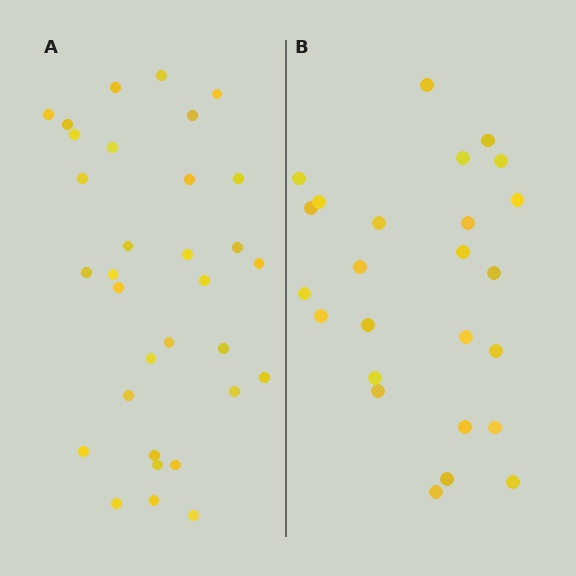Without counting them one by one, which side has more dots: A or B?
Region A (the left region) has more dots.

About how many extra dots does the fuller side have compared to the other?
Region A has roughly 8 or so more dots than region B.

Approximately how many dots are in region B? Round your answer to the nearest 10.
About 20 dots. (The exact count is 25, which rounds to 20.)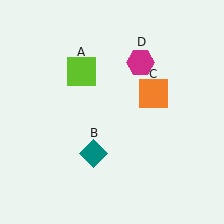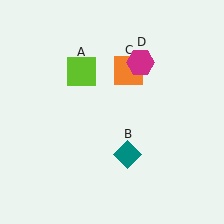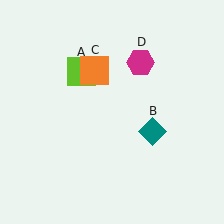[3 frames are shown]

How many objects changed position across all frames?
2 objects changed position: teal diamond (object B), orange square (object C).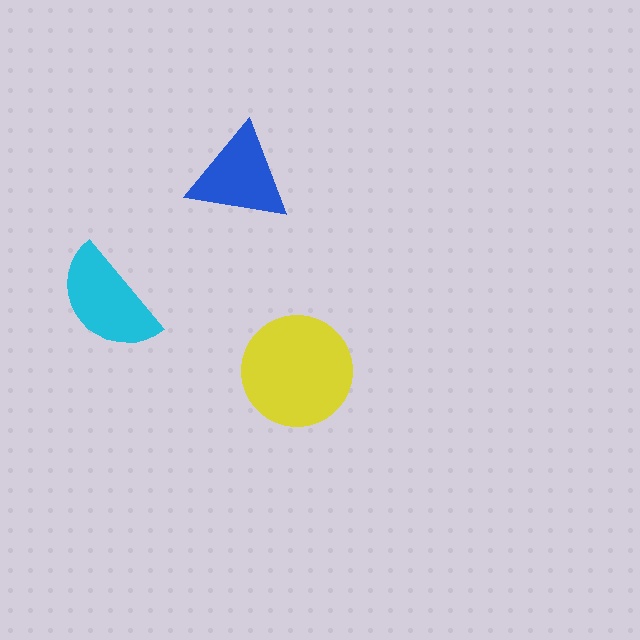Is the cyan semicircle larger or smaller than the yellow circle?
Smaller.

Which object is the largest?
The yellow circle.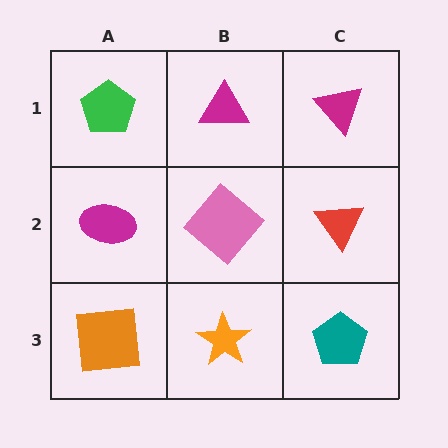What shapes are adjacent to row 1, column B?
A pink diamond (row 2, column B), a green pentagon (row 1, column A), a magenta triangle (row 1, column C).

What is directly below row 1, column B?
A pink diamond.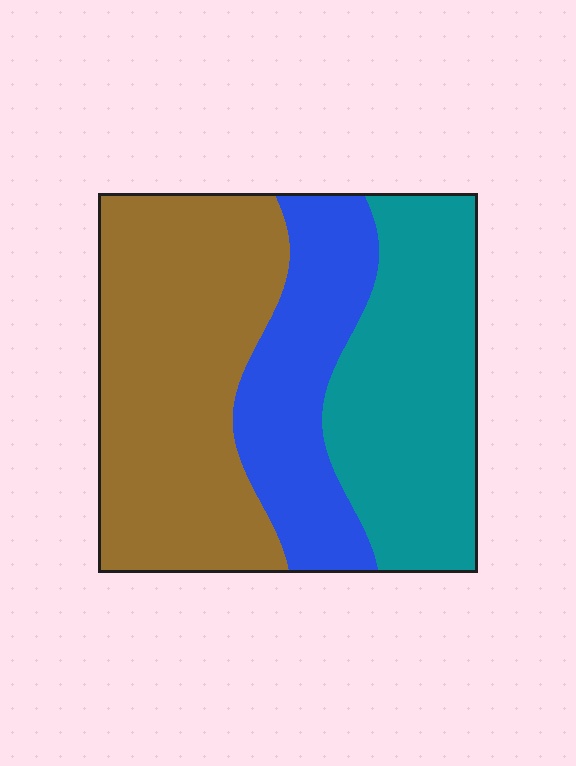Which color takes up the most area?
Brown, at roughly 45%.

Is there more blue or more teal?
Teal.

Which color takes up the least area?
Blue, at roughly 25%.